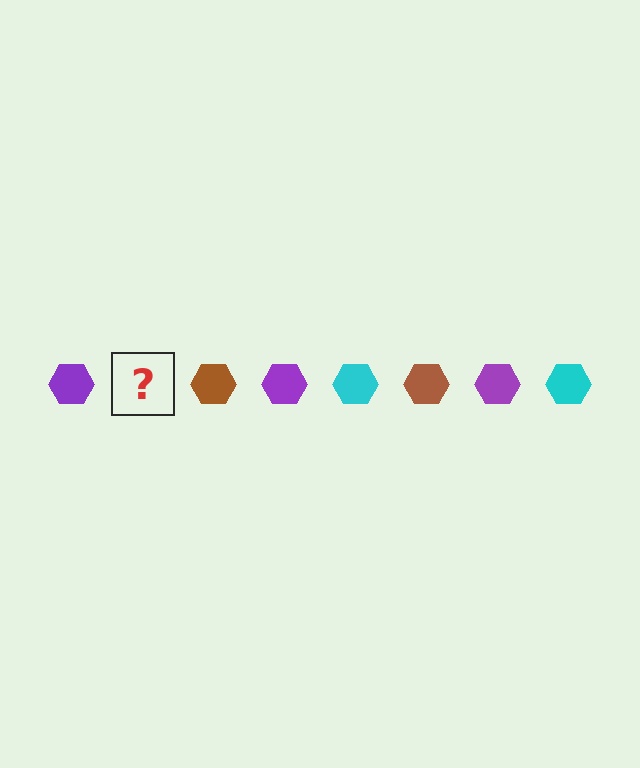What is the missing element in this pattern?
The missing element is a cyan hexagon.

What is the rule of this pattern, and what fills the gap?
The rule is that the pattern cycles through purple, cyan, brown hexagons. The gap should be filled with a cyan hexagon.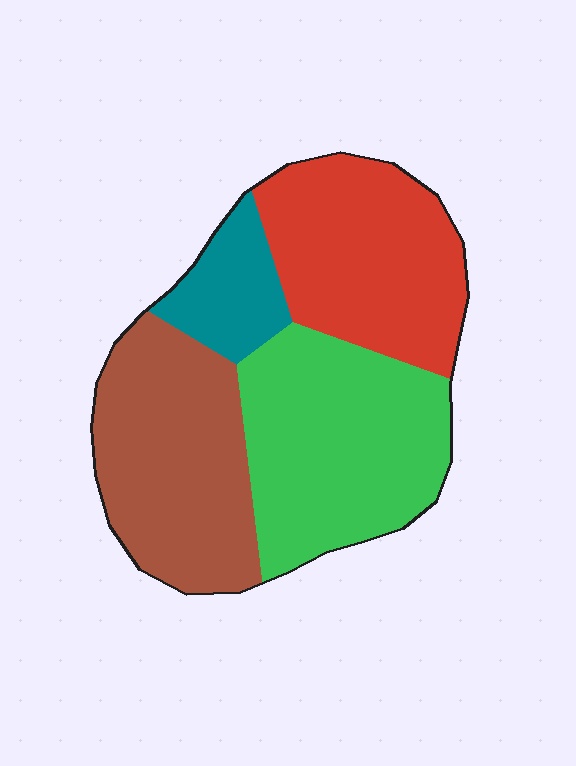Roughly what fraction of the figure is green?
Green takes up between a quarter and a half of the figure.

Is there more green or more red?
Green.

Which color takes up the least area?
Teal, at roughly 10%.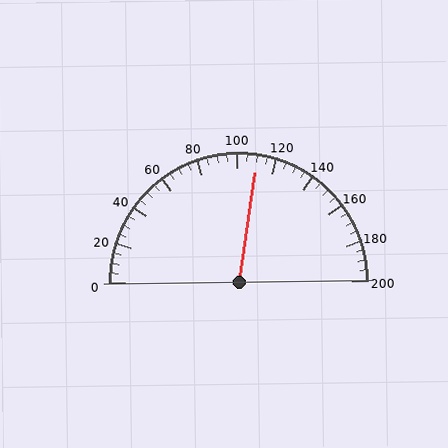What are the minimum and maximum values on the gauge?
The gauge ranges from 0 to 200.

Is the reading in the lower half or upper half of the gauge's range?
The reading is in the upper half of the range (0 to 200).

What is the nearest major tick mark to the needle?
The nearest major tick mark is 120.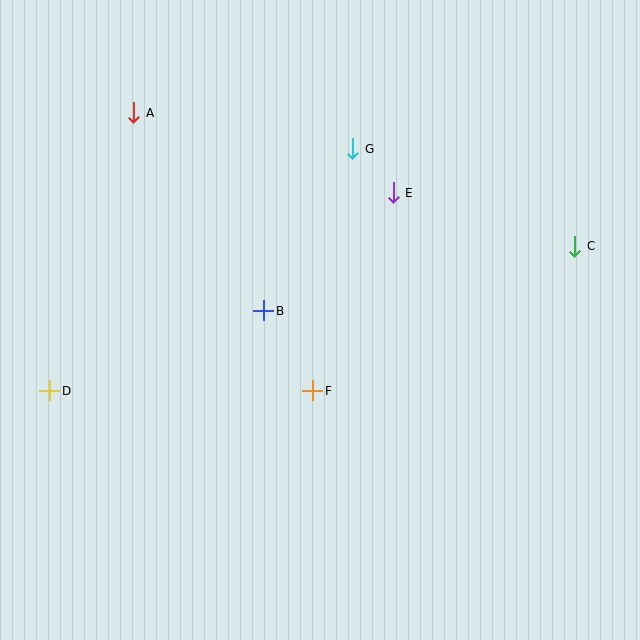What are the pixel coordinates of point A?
Point A is at (134, 113).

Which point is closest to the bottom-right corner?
Point C is closest to the bottom-right corner.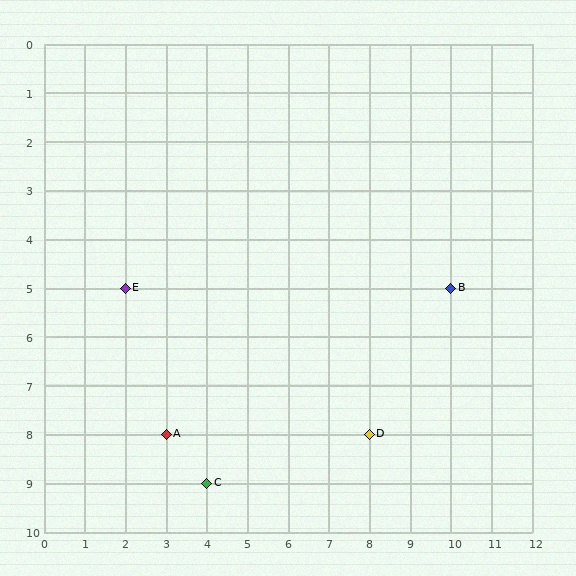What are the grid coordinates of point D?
Point D is at grid coordinates (8, 8).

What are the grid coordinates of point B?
Point B is at grid coordinates (10, 5).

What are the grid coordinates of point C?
Point C is at grid coordinates (4, 9).